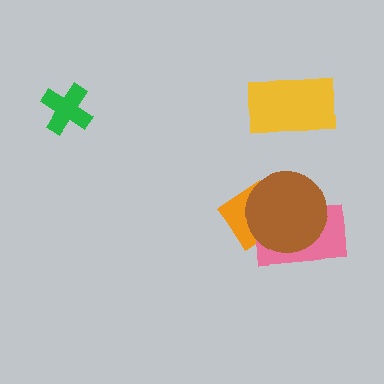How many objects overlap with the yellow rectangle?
0 objects overlap with the yellow rectangle.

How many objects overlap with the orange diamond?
2 objects overlap with the orange diamond.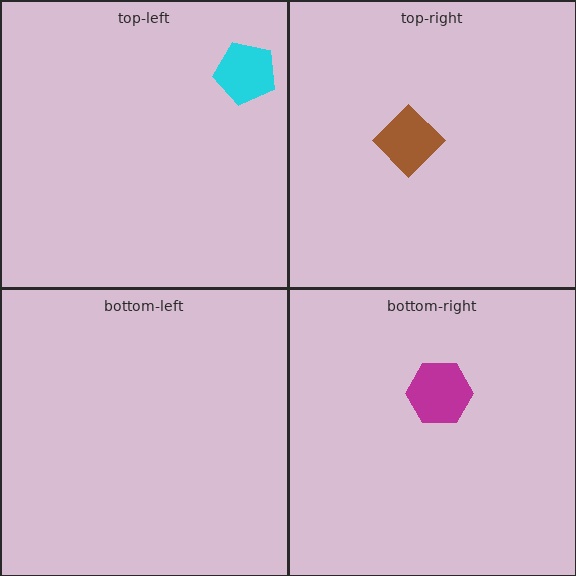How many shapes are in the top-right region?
1.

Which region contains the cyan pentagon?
The top-left region.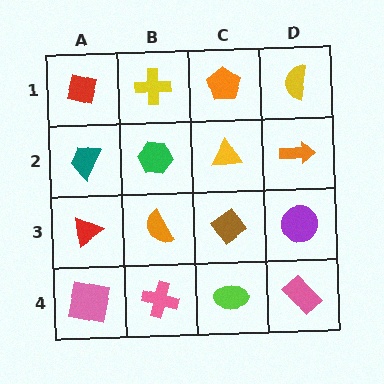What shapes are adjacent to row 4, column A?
A red triangle (row 3, column A), a pink cross (row 4, column B).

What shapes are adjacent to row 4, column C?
A brown diamond (row 3, column C), a pink cross (row 4, column B), a pink rectangle (row 4, column D).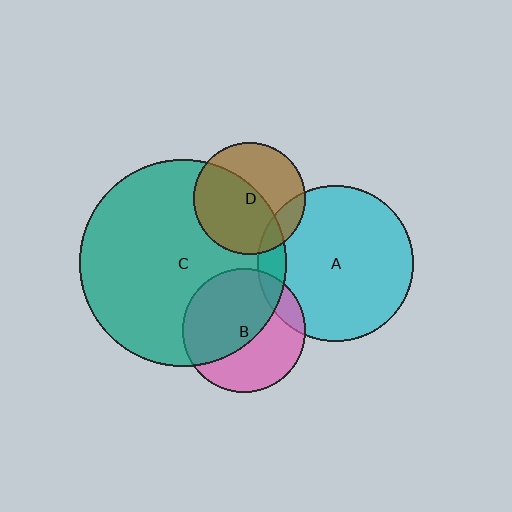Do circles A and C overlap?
Yes.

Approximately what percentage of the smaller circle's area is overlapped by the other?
Approximately 10%.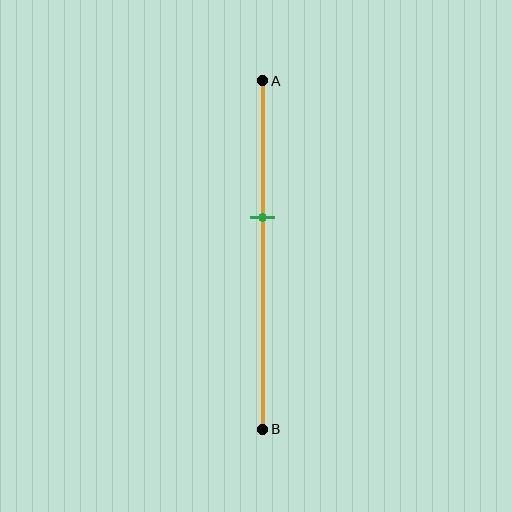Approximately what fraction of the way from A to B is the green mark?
The green mark is approximately 40% of the way from A to B.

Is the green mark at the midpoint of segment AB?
No, the mark is at about 40% from A, not at the 50% midpoint.